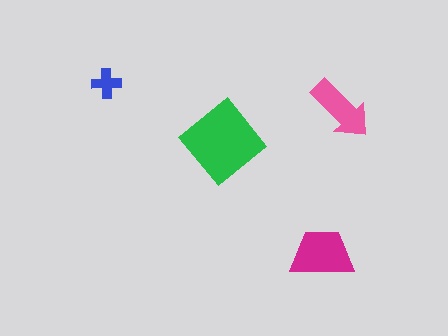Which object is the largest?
The green diamond.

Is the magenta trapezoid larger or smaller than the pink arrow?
Larger.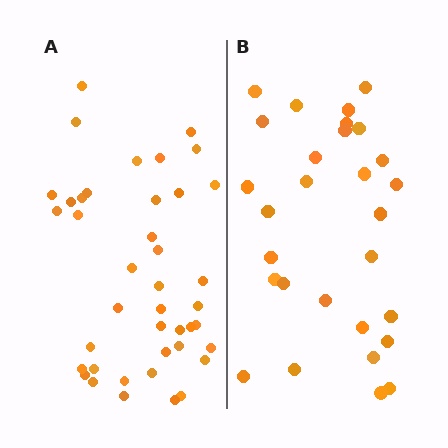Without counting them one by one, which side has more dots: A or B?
Region A (the left region) has more dots.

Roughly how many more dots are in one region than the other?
Region A has roughly 12 or so more dots than region B.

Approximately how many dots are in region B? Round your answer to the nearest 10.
About 30 dots. (The exact count is 29, which rounds to 30.)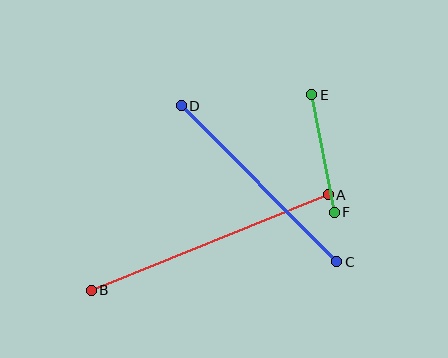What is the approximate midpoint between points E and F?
The midpoint is at approximately (323, 153) pixels.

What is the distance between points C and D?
The distance is approximately 220 pixels.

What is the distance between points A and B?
The distance is approximately 256 pixels.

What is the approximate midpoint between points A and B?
The midpoint is at approximately (210, 243) pixels.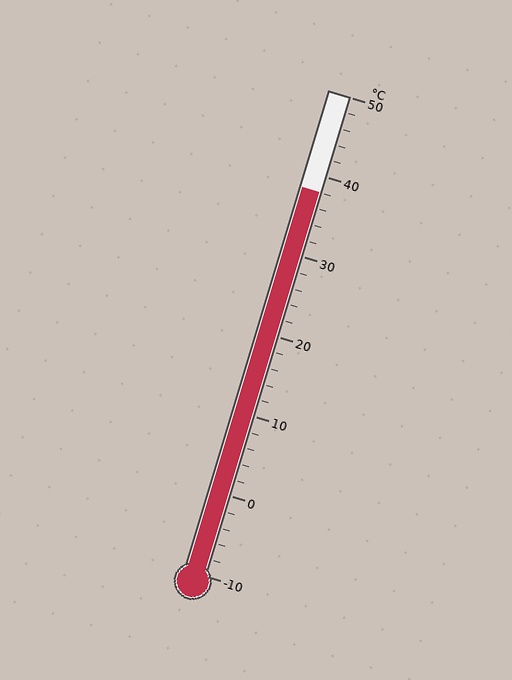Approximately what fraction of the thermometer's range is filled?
The thermometer is filled to approximately 80% of its range.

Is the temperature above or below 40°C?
The temperature is below 40°C.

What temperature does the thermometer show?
The thermometer shows approximately 38°C.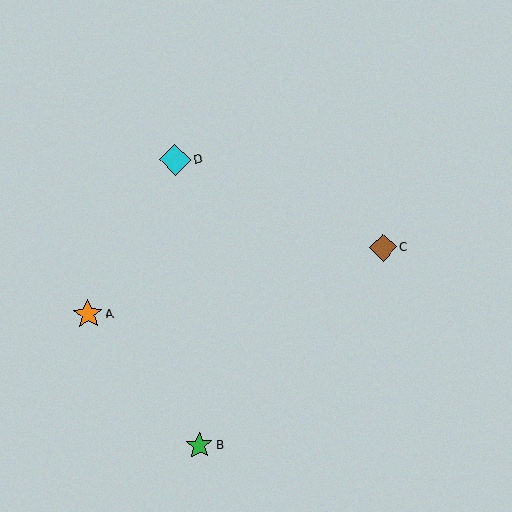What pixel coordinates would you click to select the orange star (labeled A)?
Click at (88, 314) to select the orange star A.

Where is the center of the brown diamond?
The center of the brown diamond is at (383, 248).